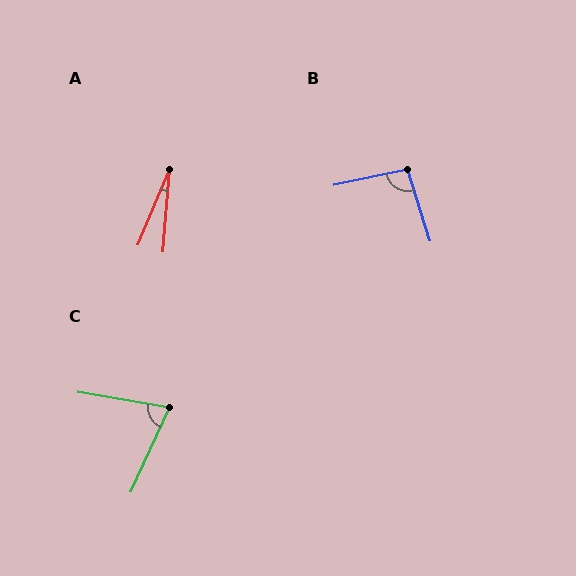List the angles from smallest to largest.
A (18°), C (76°), B (96°).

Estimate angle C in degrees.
Approximately 76 degrees.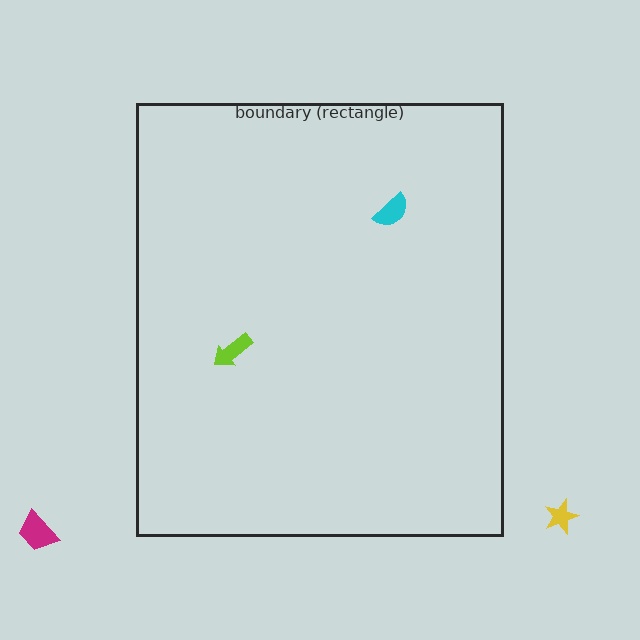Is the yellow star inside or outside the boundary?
Outside.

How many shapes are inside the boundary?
2 inside, 2 outside.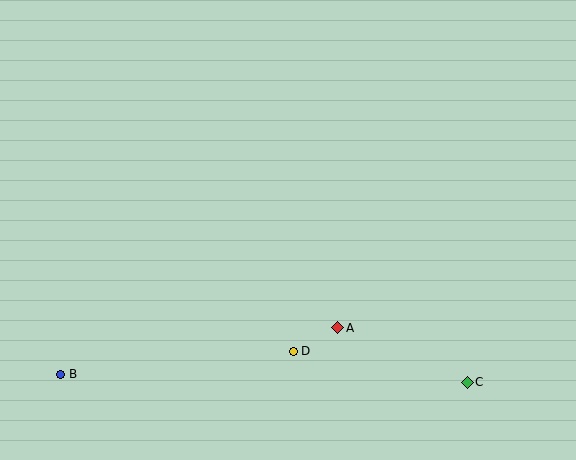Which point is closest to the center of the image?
Point A at (338, 328) is closest to the center.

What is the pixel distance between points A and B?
The distance between A and B is 281 pixels.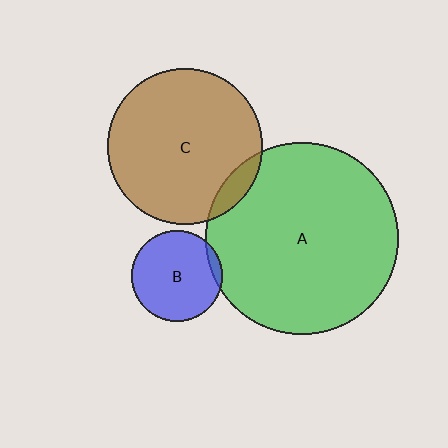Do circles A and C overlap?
Yes.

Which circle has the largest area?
Circle A (green).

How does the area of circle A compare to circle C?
Approximately 1.5 times.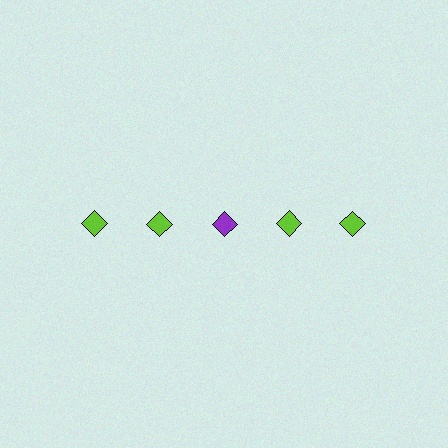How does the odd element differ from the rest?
It has a different color: purple instead of lime.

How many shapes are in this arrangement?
There are 5 shapes arranged in a grid pattern.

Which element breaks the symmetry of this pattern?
The purple diamond in the top row, center column breaks the symmetry. All other shapes are lime diamonds.